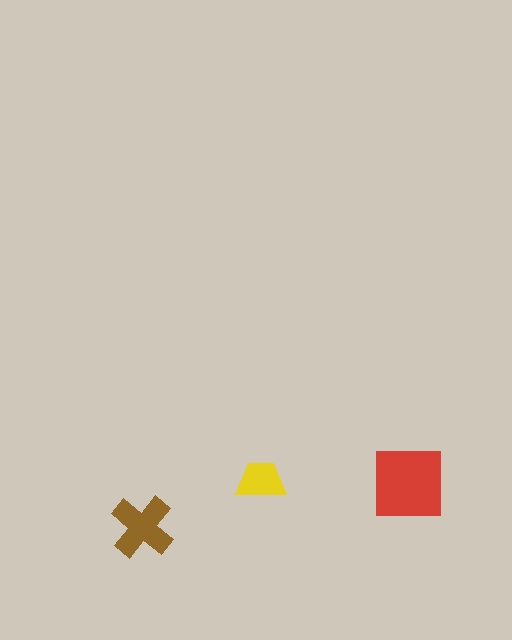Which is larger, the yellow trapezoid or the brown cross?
The brown cross.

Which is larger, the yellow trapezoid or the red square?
The red square.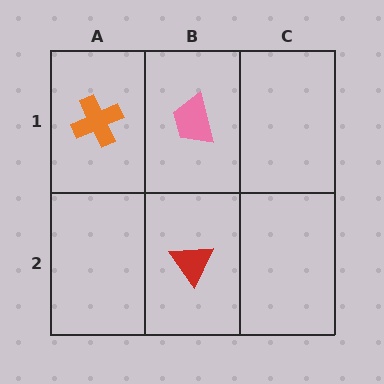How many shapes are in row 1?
2 shapes.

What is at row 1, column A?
An orange cross.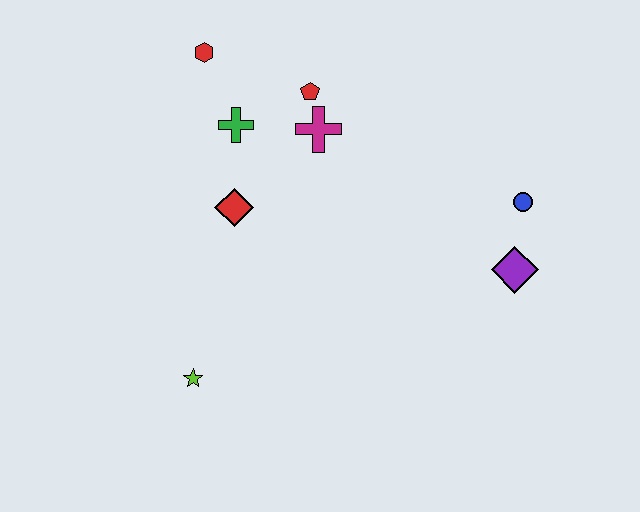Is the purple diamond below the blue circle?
Yes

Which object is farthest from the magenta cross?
The lime star is farthest from the magenta cross.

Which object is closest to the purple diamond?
The blue circle is closest to the purple diamond.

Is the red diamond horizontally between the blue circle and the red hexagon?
Yes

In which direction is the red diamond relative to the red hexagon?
The red diamond is below the red hexagon.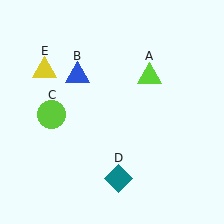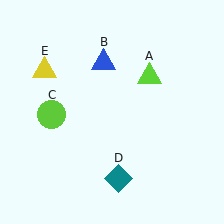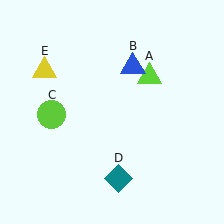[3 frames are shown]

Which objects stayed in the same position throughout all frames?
Lime triangle (object A) and lime circle (object C) and teal diamond (object D) and yellow triangle (object E) remained stationary.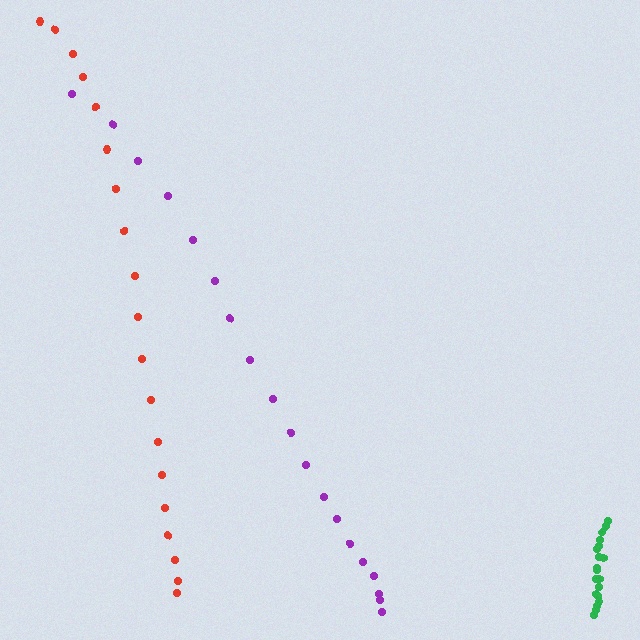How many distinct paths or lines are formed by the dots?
There are 3 distinct paths.